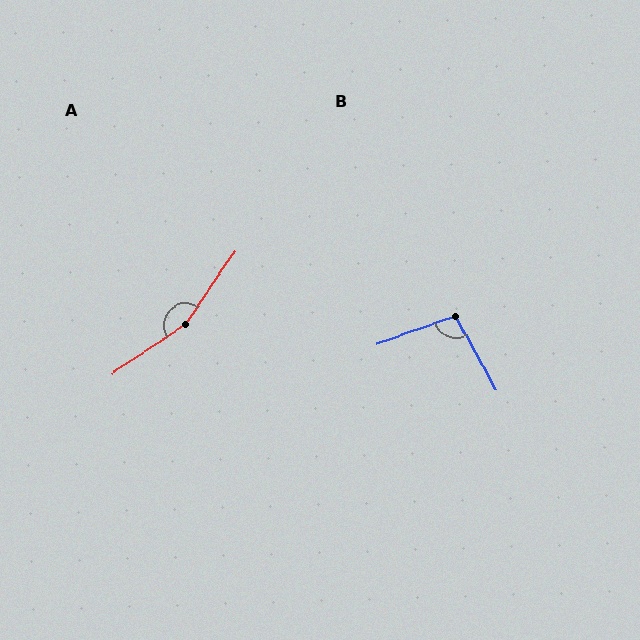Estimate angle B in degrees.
Approximately 100 degrees.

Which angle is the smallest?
B, at approximately 100 degrees.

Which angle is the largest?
A, at approximately 158 degrees.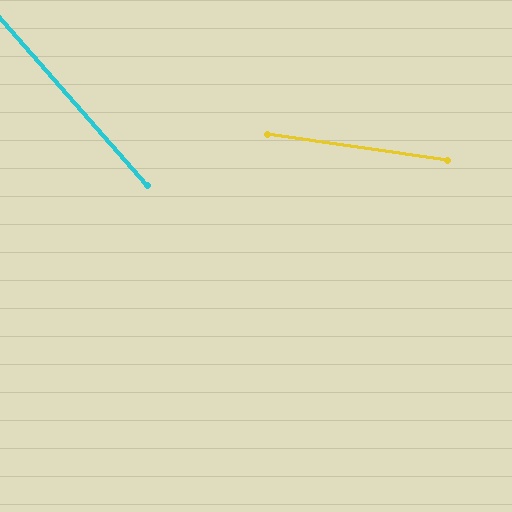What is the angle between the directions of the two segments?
Approximately 40 degrees.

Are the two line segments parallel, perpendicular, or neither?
Neither parallel nor perpendicular — they differ by about 40°.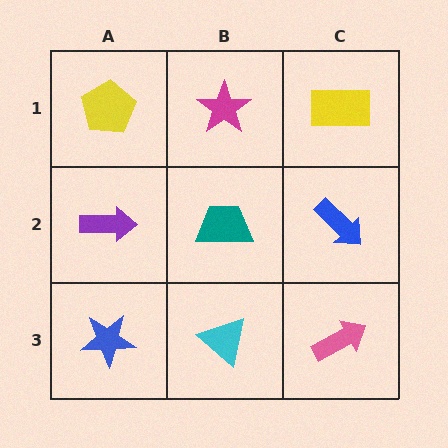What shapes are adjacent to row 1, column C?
A blue arrow (row 2, column C), a magenta star (row 1, column B).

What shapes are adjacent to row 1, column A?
A purple arrow (row 2, column A), a magenta star (row 1, column B).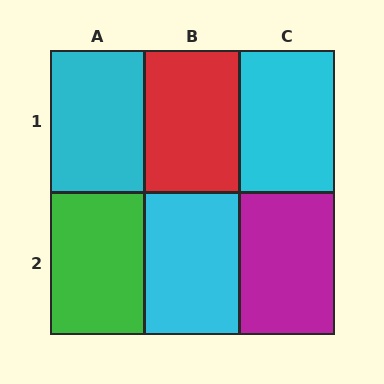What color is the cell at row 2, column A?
Green.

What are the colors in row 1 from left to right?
Cyan, red, cyan.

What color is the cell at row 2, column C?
Magenta.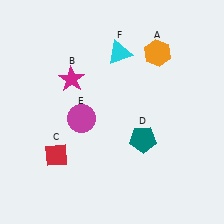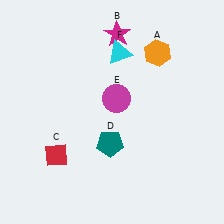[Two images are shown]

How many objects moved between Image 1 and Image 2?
3 objects moved between the two images.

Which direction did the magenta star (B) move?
The magenta star (B) moved right.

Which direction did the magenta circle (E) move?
The magenta circle (E) moved right.